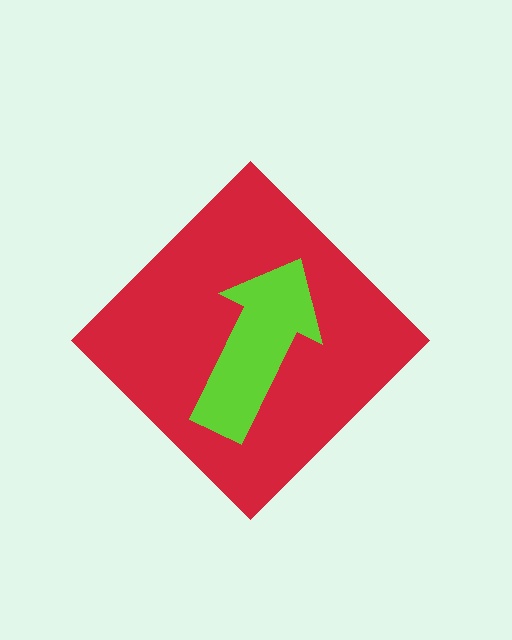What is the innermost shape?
The lime arrow.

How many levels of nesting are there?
2.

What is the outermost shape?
The red diamond.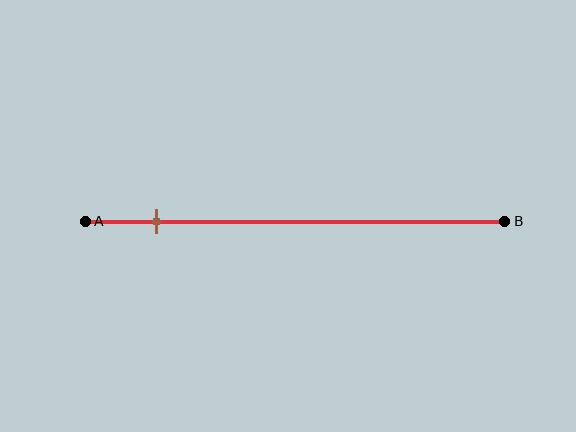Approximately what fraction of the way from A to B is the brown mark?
The brown mark is approximately 15% of the way from A to B.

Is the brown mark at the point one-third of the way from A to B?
No, the mark is at about 15% from A, not at the 33% one-third point.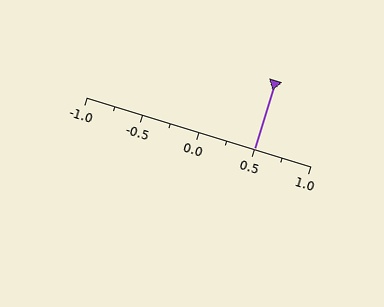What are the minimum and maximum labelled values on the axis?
The axis runs from -1.0 to 1.0.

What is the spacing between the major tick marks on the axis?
The major ticks are spaced 0.5 apart.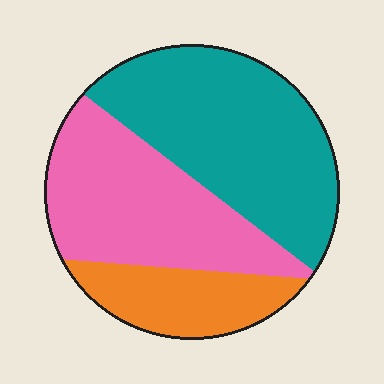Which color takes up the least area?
Orange, at roughly 20%.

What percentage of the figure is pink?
Pink takes up between a third and a half of the figure.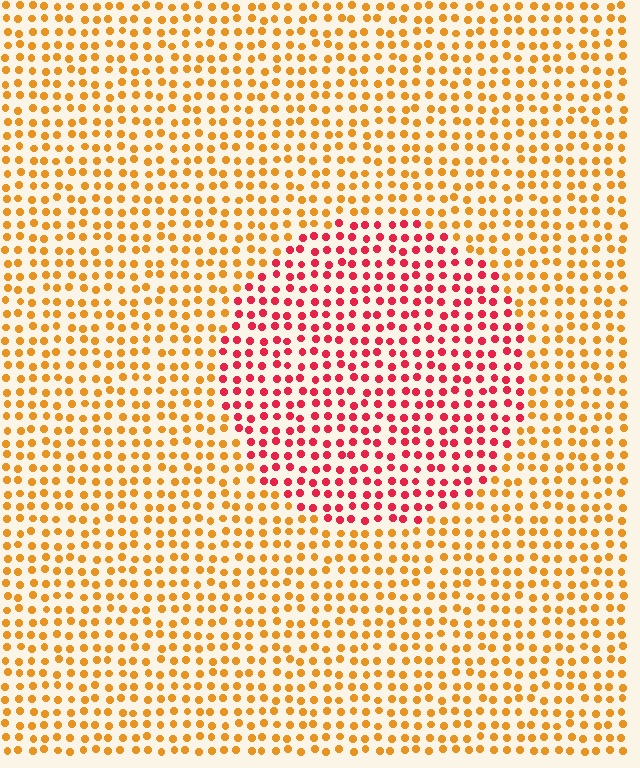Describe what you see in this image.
The image is filled with small orange elements in a uniform arrangement. A circle-shaped region is visible where the elements are tinted to a slightly different hue, forming a subtle color boundary.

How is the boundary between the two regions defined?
The boundary is defined purely by a slight shift in hue (about 46 degrees). Spacing, size, and orientation are identical on both sides.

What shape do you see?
I see a circle.